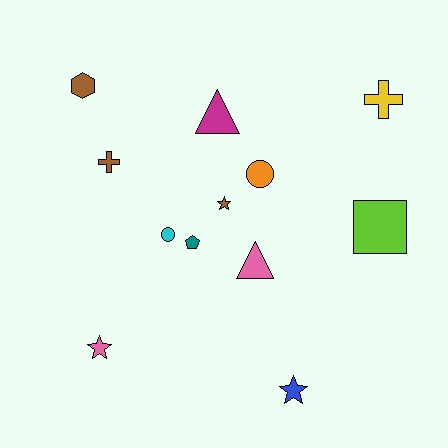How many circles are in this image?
There are 2 circles.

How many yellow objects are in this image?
There is 1 yellow object.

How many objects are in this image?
There are 12 objects.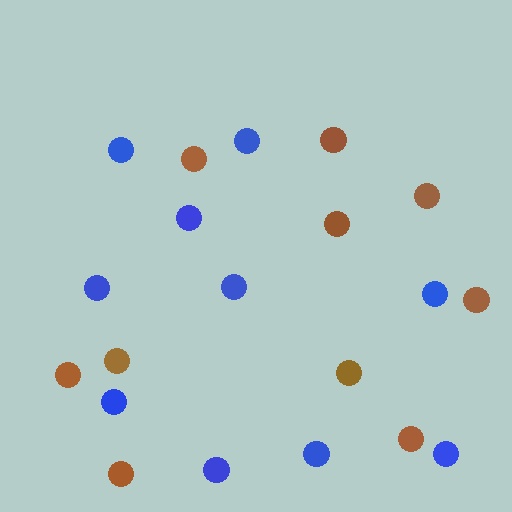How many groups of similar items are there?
There are 2 groups: one group of brown circles (10) and one group of blue circles (10).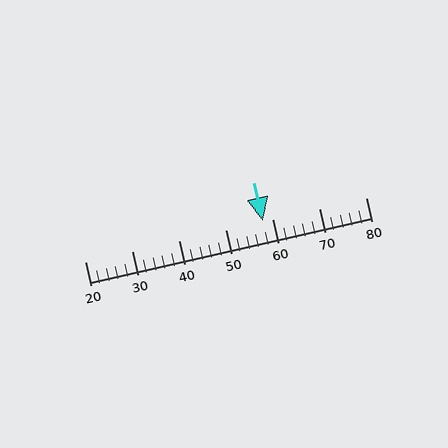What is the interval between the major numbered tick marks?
The major tick marks are spaced 10 units apart.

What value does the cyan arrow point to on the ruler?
The cyan arrow points to approximately 58.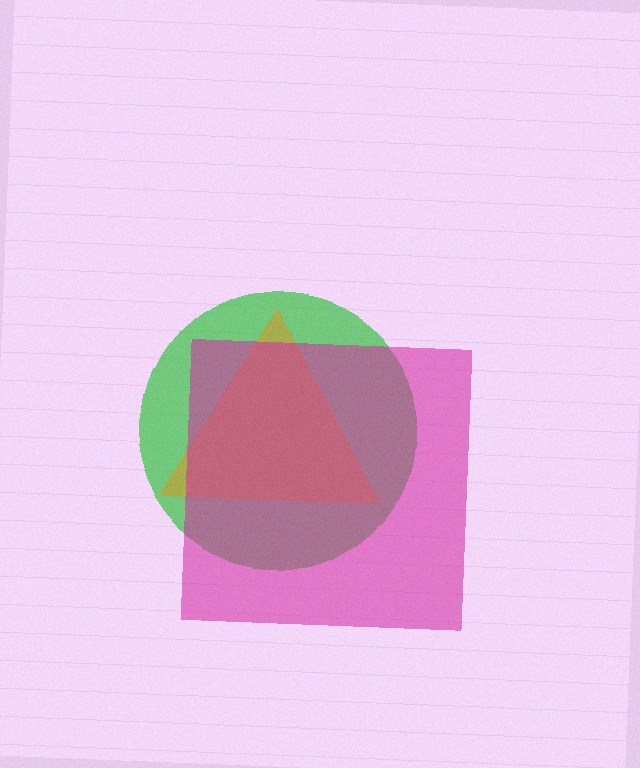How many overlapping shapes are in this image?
There are 3 overlapping shapes in the image.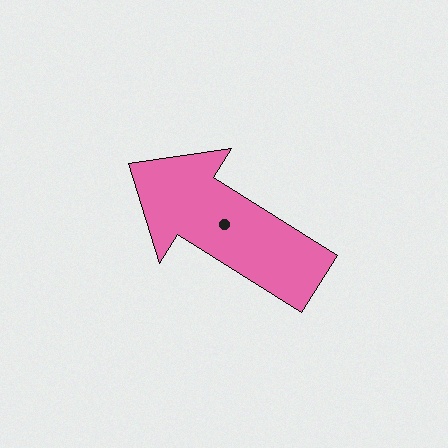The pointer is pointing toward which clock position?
Roughly 10 o'clock.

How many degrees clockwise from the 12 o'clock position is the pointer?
Approximately 302 degrees.